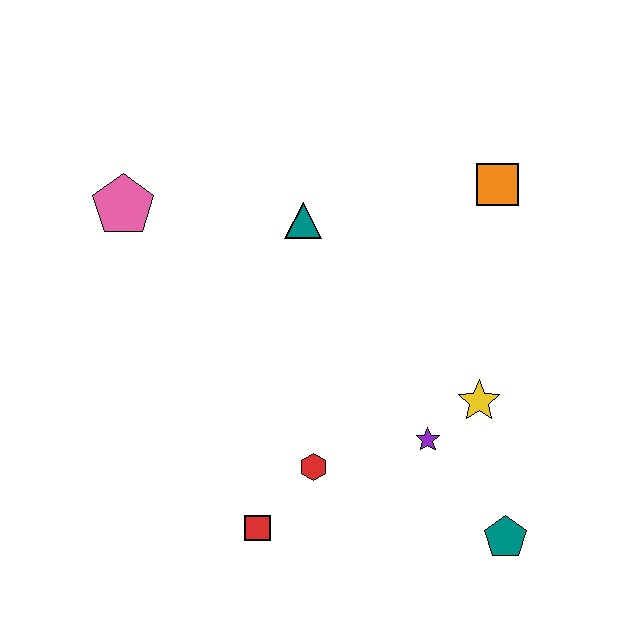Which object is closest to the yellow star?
The purple star is closest to the yellow star.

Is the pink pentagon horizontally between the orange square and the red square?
No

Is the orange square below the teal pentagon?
No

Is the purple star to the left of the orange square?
Yes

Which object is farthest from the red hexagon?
The orange square is farthest from the red hexagon.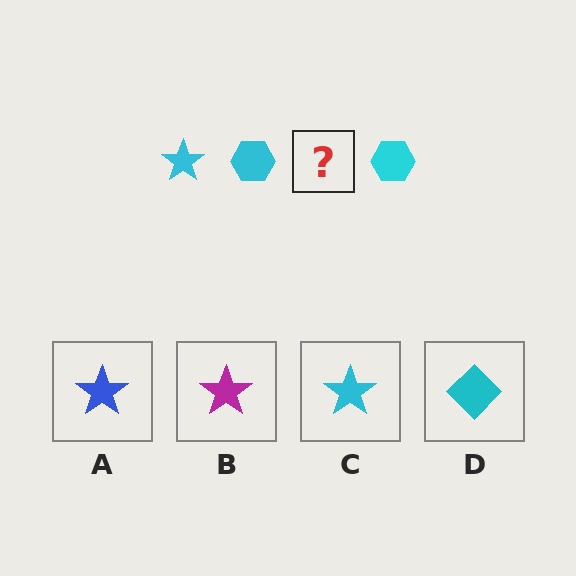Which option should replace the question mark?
Option C.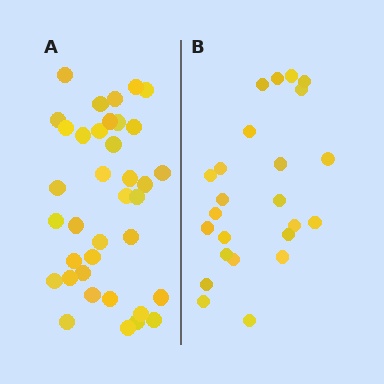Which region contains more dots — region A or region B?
Region A (the left region) has more dots.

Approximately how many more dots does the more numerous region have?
Region A has approximately 15 more dots than region B.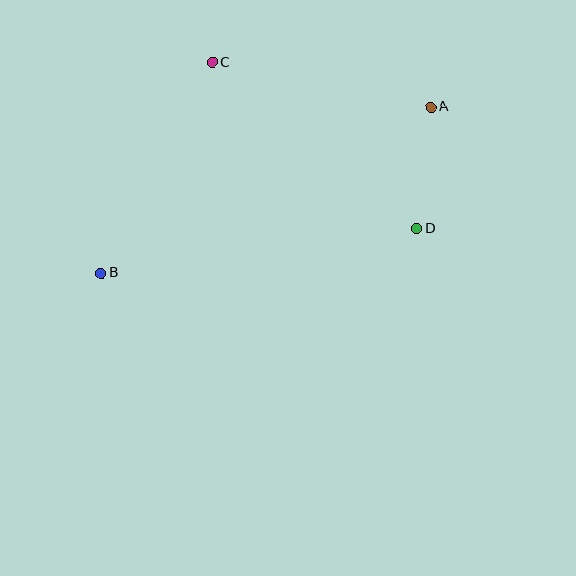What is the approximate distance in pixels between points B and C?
The distance between B and C is approximately 238 pixels.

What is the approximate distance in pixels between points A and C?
The distance between A and C is approximately 223 pixels.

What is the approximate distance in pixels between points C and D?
The distance between C and D is approximately 264 pixels.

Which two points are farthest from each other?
Points A and B are farthest from each other.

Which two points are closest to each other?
Points A and D are closest to each other.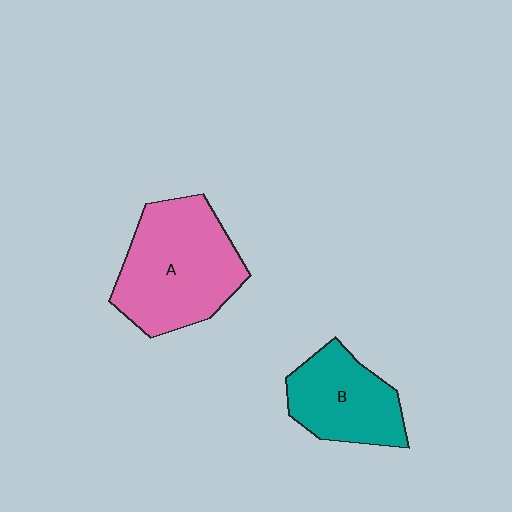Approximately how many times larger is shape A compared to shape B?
Approximately 1.5 times.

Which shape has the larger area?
Shape A (pink).